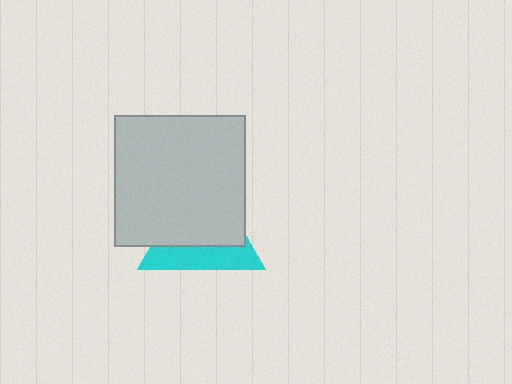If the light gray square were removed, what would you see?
You would see the complete cyan triangle.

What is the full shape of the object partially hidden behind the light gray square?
The partially hidden object is a cyan triangle.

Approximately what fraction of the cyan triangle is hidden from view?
Roughly 64% of the cyan triangle is hidden behind the light gray square.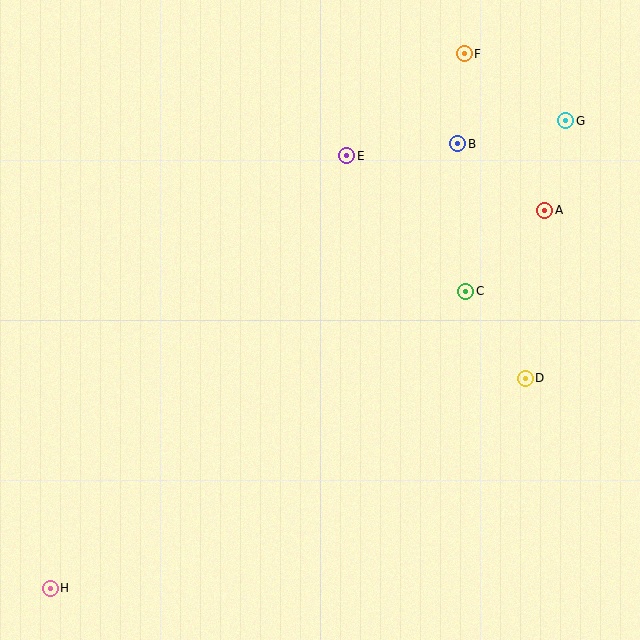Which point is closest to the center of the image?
Point C at (466, 291) is closest to the center.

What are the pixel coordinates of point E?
Point E is at (347, 156).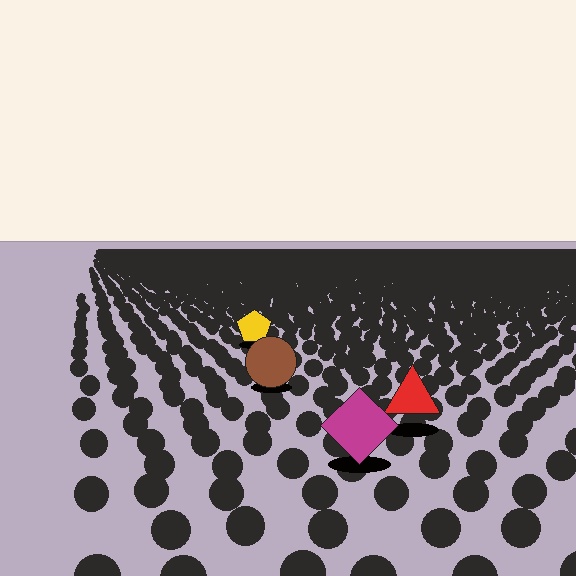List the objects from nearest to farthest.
From nearest to farthest: the magenta diamond, the red triangle, the brown circle, the yellow pentagon.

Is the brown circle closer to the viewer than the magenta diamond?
No. The magenta diamond is closer — you can tell from the texture gradient: the ground texture is coarser near it.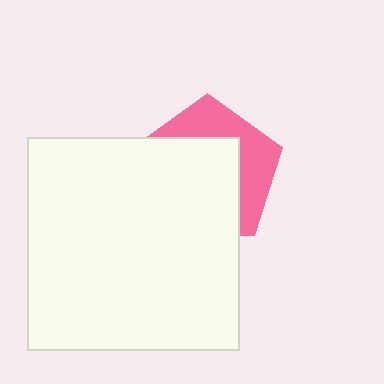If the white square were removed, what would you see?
You would see the complete pink pentagon.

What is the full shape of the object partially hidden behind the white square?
The partially hidden object is a pink pentagon.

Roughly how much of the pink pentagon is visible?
A small part of it is visible (roughly 38%).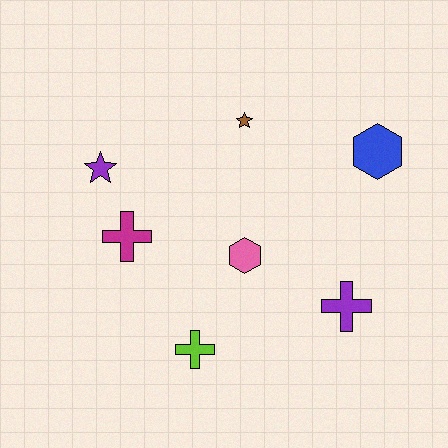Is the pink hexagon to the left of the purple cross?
Yes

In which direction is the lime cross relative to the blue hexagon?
The lime cross is below the blue hexagon.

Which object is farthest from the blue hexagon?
The purple star is farthest from the blue hexagon.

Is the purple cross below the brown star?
Yes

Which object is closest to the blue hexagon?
The brown star is closest to the blue hexagon.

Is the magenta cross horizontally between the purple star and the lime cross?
Yes